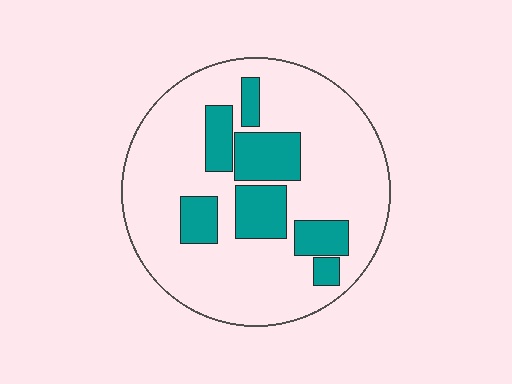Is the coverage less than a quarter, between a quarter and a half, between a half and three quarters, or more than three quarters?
Less than a quarter.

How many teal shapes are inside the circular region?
7.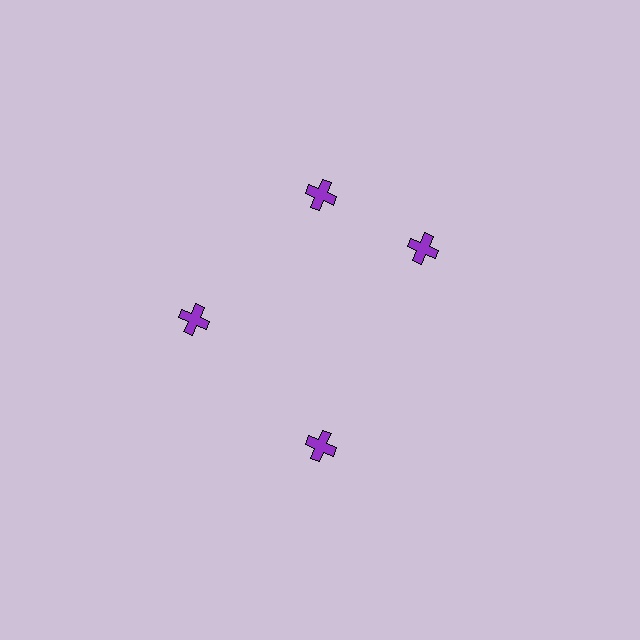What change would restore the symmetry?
The symmetry would be restored by rotating it back into even spacing with its neighbors so that all 4 crosses sit at equal angles and equal distance from the center.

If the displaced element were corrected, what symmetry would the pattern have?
It would have 4-fold rotational symmetry — the pattern would map onto itself every 90 degrees.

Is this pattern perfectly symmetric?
No. The 4 purple crosses are arranged in a ring, but one element near the 3 o'clock position is rotated out of alignment along the ring, breaking the 4-fold rotational symmetry.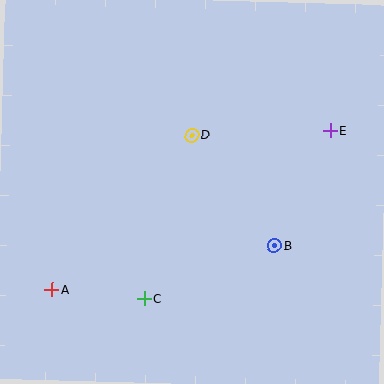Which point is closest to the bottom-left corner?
Point A is closest to the bottom-left corner.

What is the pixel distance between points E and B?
The distance between E and B is 128 pixels.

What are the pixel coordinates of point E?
Point E is at (330, 130).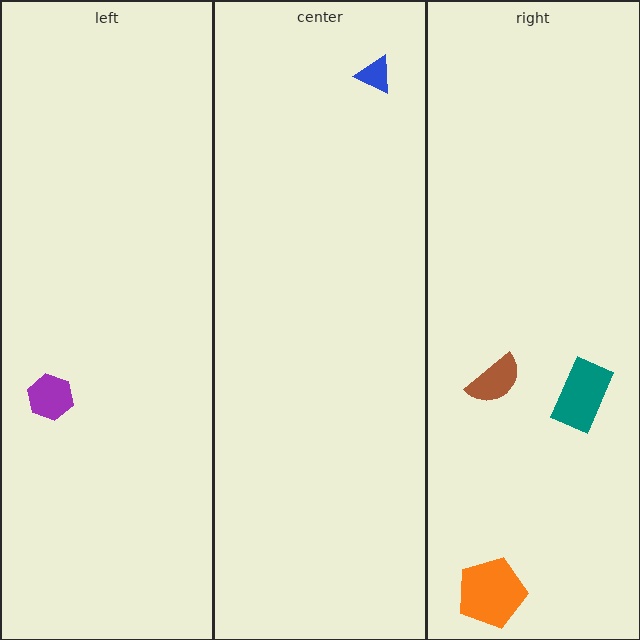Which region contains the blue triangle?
The center region.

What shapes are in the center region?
The blue triangle.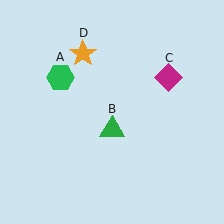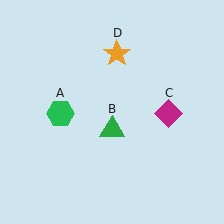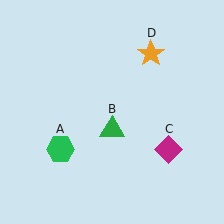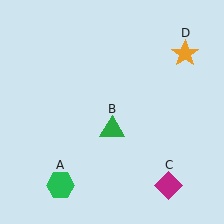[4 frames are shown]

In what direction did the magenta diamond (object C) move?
The magenta diamond (object C) moved down.